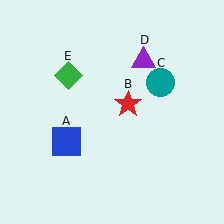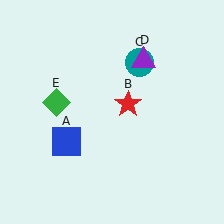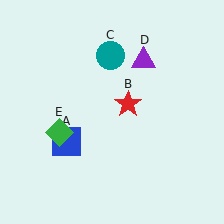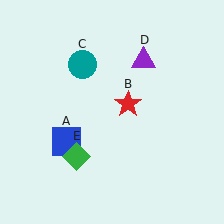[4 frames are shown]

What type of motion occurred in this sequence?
The teal circle (object C), green diamond (object E) rotated counterclockwise around the center of the scene.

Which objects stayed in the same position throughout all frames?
Blue square (object A) and red star (object B) and purple triangle (object D) remained stationary.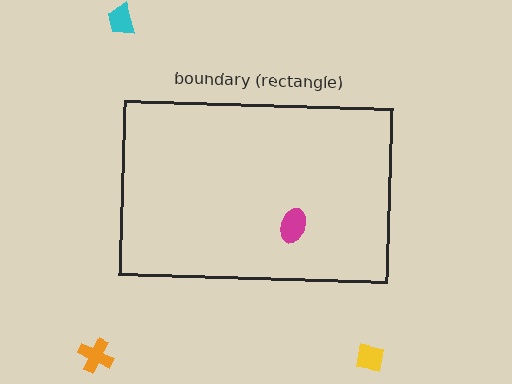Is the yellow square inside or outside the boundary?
Outside.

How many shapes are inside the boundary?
1 inside, 3 outside.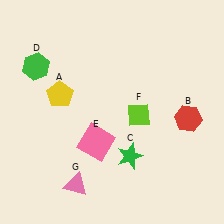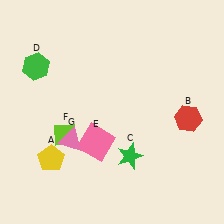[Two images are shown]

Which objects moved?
The objects that moved are: the yellow pentagon (A), the lime diamond (F), the pink triangle (G).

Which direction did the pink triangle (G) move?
The pink triangle (G) moved up.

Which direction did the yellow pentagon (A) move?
The yellow pentagon (A) moved down.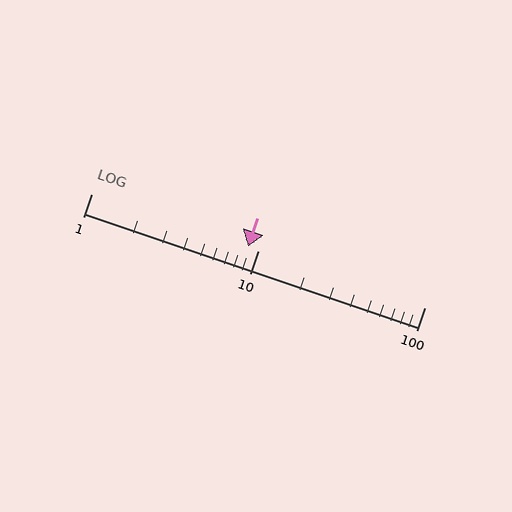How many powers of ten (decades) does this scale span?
The scale spans 2 decades, from 1 to 100.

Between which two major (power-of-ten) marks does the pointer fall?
The pointer is between 1 and 10.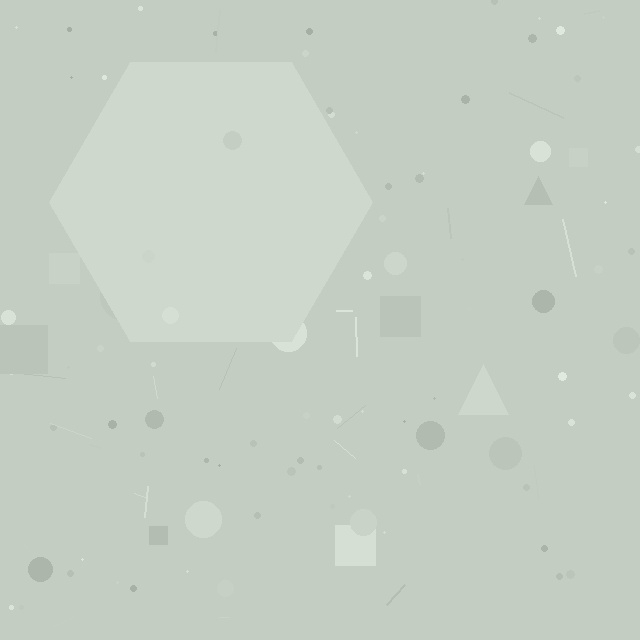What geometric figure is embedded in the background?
A hexagon is embedded in the background.